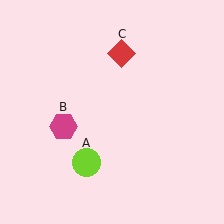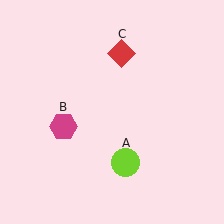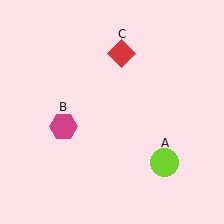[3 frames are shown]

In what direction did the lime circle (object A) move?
The lime circle (object A) moved right.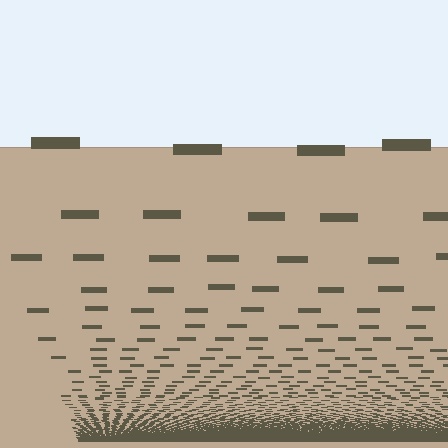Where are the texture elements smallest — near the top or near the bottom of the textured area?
Near the bottom.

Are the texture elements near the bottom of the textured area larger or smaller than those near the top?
Smaller. The gradient is inverted — elements near the bottom are smaller and denser.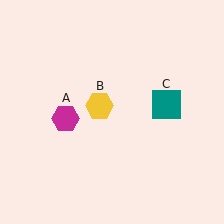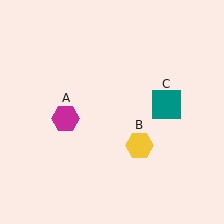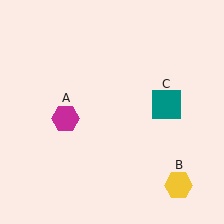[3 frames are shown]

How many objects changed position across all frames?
1 object changed position: yellow hexagon (object B).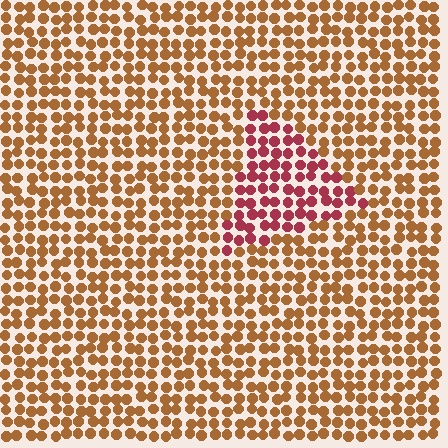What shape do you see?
I see a triangle.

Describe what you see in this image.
The image is filled with small brown elements in a uniform arrangement. A triangle-shaped region is visible where the elements are tinted to a slightly different hue, forming a subtle color boundary.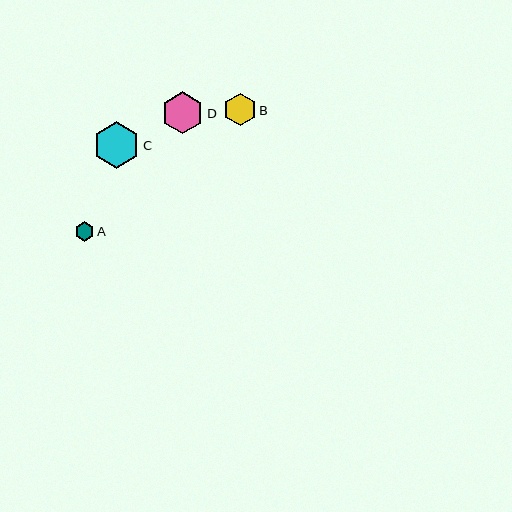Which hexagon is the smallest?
Hexagon A is the smallest with a size of approximately 19 pixels.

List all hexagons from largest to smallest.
From largest to smallest: C, D, B, A.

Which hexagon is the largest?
Hexagon C is the largest with a size of approximately 46 pixels.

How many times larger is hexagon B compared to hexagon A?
Hexagon B is approximately 1.7 times the size of hexagon A.